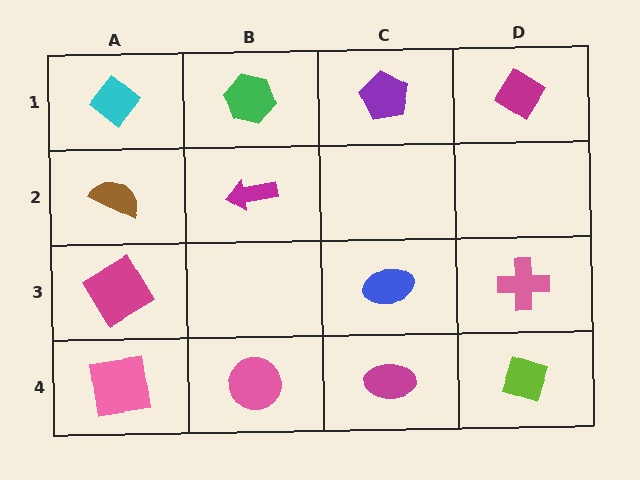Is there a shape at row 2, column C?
No, that cell is empty.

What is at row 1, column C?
A purple pentagon.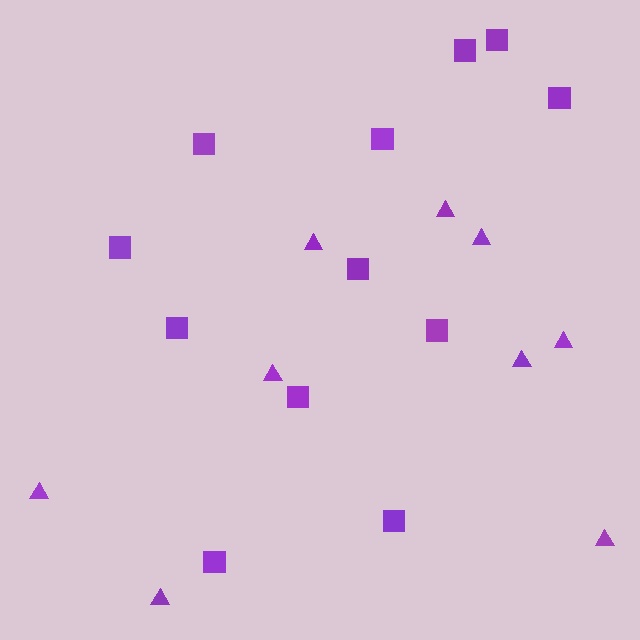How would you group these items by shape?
There are 2 groups: one group of triangles (9) and one group of squares (12).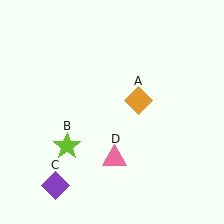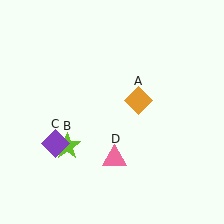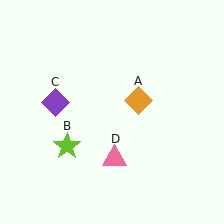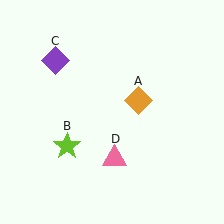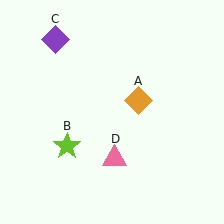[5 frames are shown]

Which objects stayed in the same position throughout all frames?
Orange diamond (object A) and lime star (object B) and pink triangle (object D) remained stationary.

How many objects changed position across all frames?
1 object changed position: purple diamond (object C).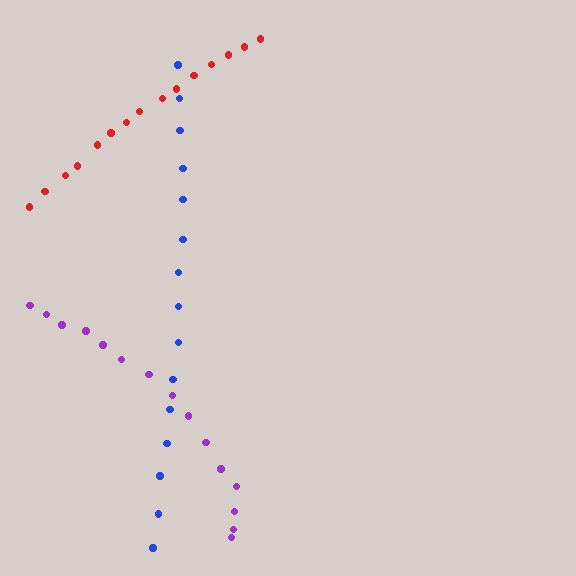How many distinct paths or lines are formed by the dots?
There are 3 distinct paths.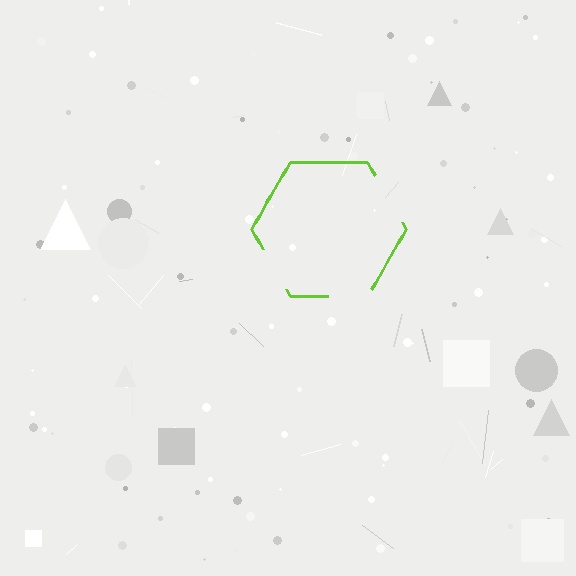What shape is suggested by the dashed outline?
The dashed outline suggests a hexagon.